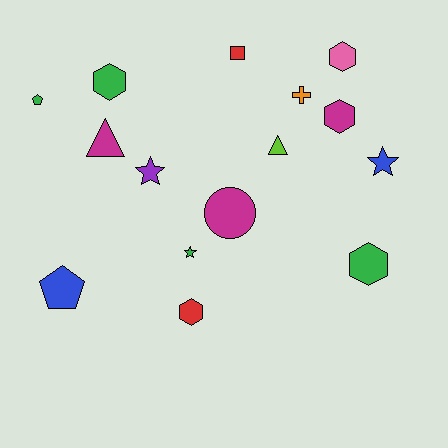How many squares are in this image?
There is 1 square.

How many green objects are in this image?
There are 4 green objects.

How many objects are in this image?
There are 15 objects.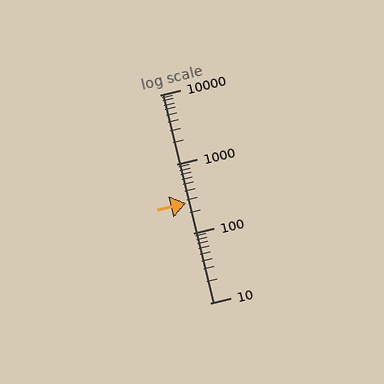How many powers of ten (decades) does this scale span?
The scale spans 3 decades, from 10 to 10000.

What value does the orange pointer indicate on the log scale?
The pointer indicates approximately 270.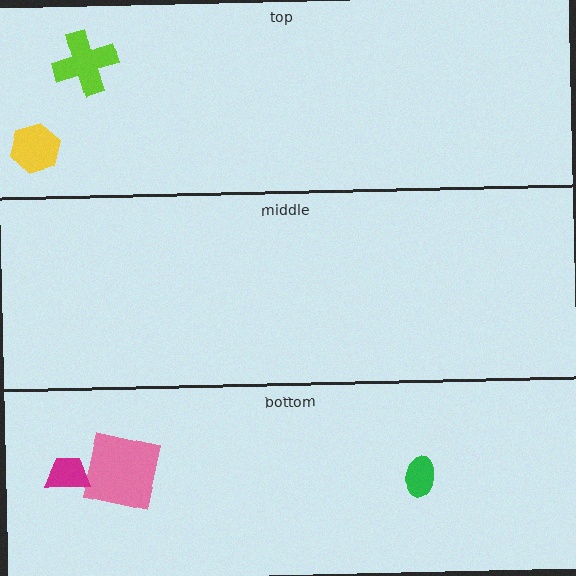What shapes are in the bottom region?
The green ellipse, the pink square, the magenta trapezoid.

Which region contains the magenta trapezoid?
The bottom region.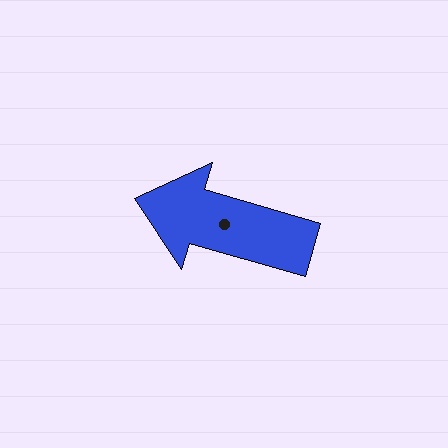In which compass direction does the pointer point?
West.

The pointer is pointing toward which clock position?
Roughly 10 o'clock.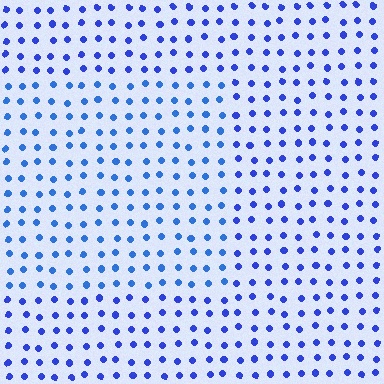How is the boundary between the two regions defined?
The boundary is defined purely by a slight shift in hue (about 18 degrees). Spacing, size, and orientation are identical on both sides.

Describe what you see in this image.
The image is filled with small blue elements in a uniform arrangement. A rectangle-shaped region is visible where the elements are tinted to a slightly different hue, forming a subtle color boundary.